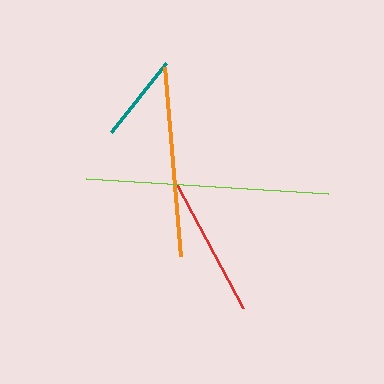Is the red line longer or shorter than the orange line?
The orange line is longer than the red line.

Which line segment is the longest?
The lime line is the longest at approximately 242 pixels.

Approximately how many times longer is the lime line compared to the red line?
The lime line is approximately 1.7 times the length of the red line.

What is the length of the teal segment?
The teal segment is approximately 88 pixels long.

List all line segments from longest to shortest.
From longest to shortest: lime, orange, red, teal.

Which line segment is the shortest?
The teal line is the shortest at approximately 88 pixels.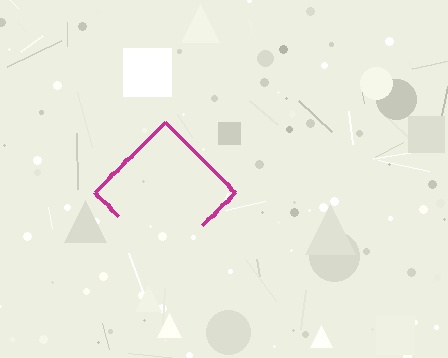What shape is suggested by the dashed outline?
The dashed outline suggests a diamond.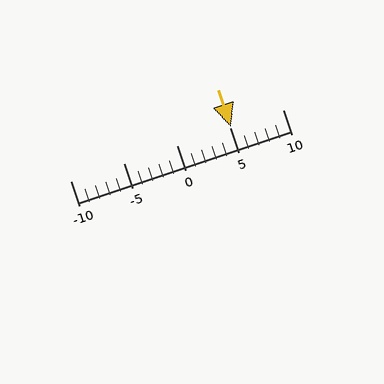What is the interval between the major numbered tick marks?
The major tick marks are spaced 5 units apart.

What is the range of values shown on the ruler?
The ruler shows values from -10 to 10.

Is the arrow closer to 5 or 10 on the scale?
The arrow is closer to 5.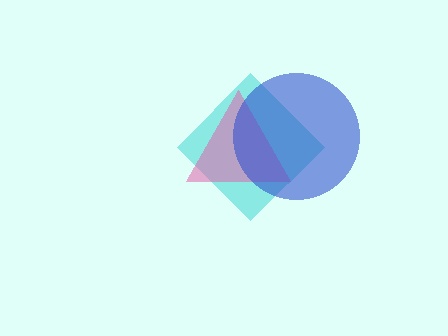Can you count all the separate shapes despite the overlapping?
Yes, there are 3 separate shapes.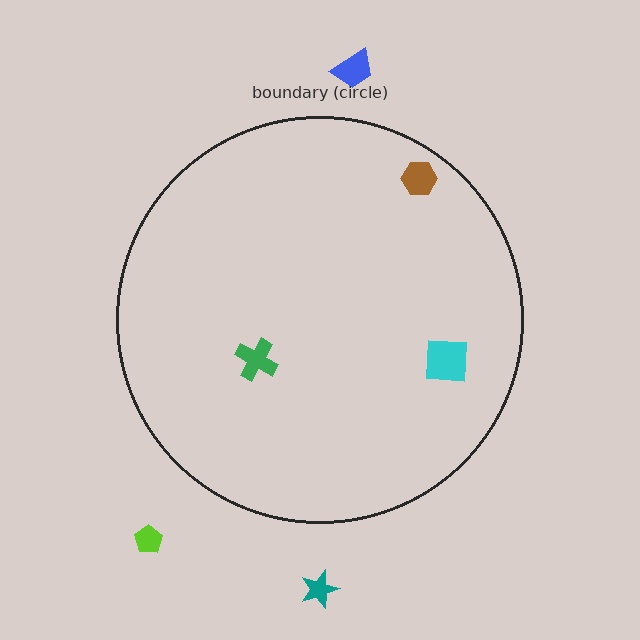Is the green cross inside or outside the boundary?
Inside.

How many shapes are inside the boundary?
3 inside, 3 outside.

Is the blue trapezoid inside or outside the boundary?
Outside.